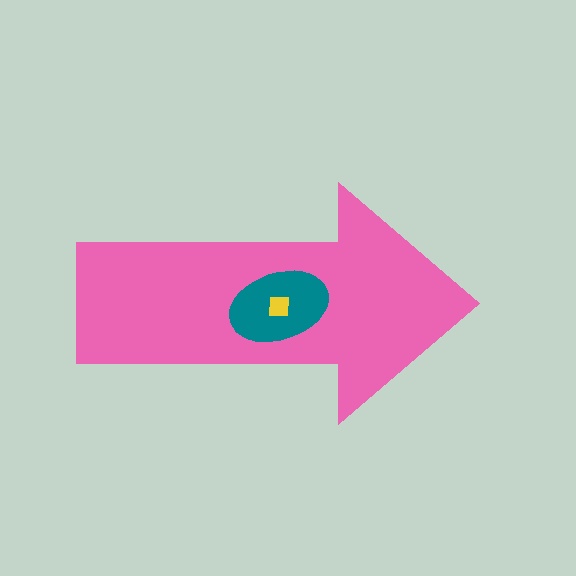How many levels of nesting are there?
3.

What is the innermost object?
The yellow square.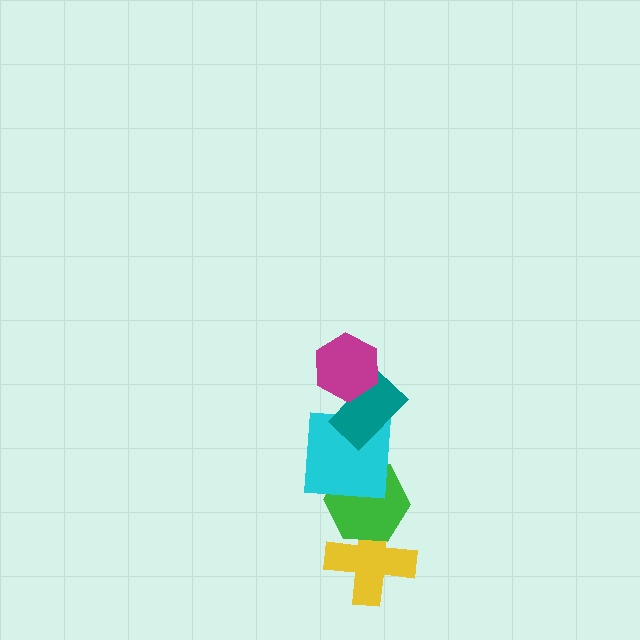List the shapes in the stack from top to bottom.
From top to bottom: the magenta hexagon, the teal rectangle, the cyan square, the green hexagon, the yellow cross.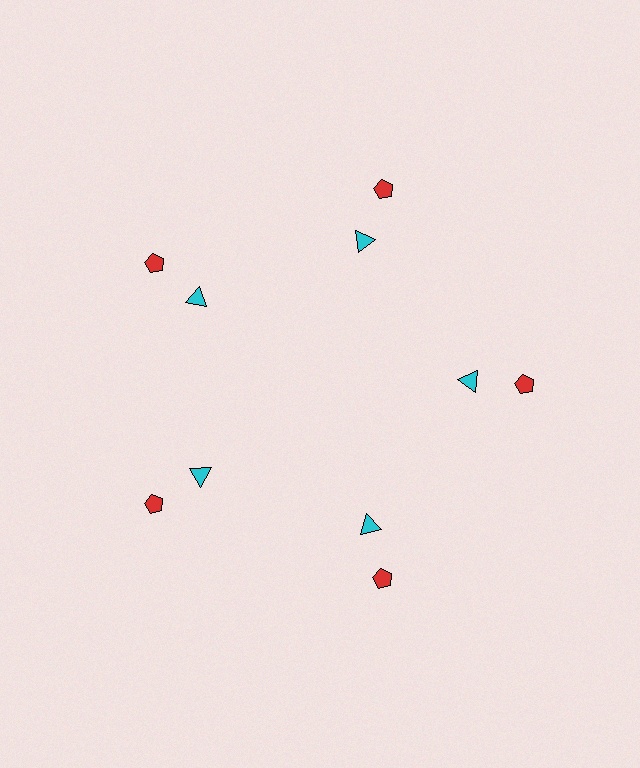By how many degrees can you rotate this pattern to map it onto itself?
The pattern maps onto itself every 72 degrees of rotation.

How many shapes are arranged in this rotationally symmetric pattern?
There are 10 shapes, arranged in 5 groups of 2.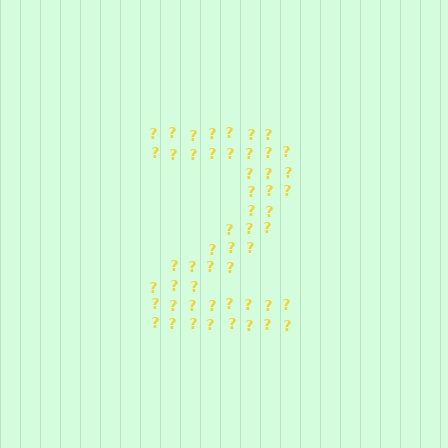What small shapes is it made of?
It is made of small question marks.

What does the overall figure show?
The overall figure shows the digit 2.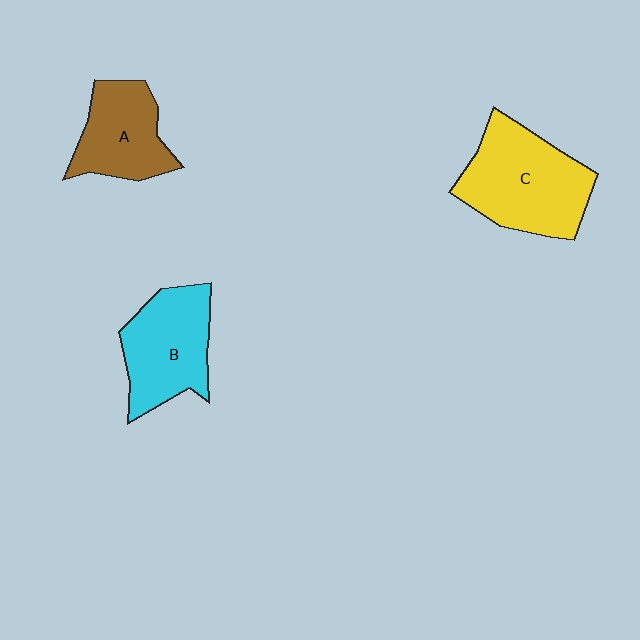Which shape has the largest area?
Shape C (yellow).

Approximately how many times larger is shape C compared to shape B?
Approximately 1.2 times.